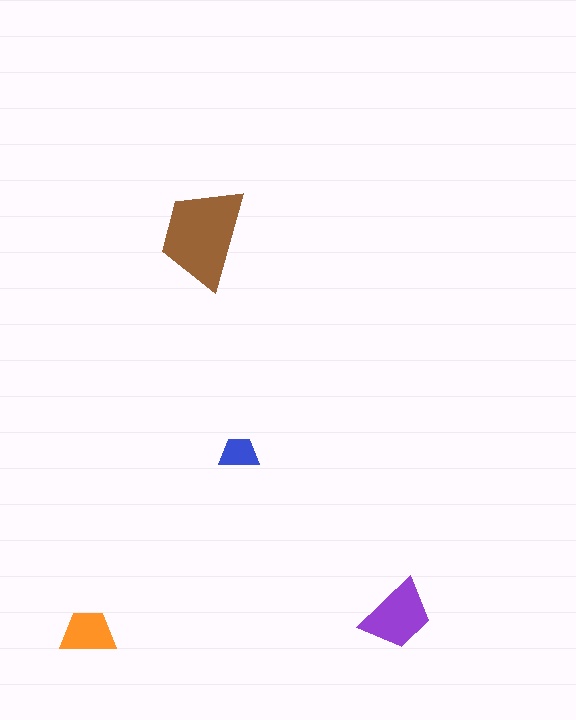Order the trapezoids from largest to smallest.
the brown one, the purple one, the orange one, the blue one.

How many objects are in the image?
There are 4 objects in the image.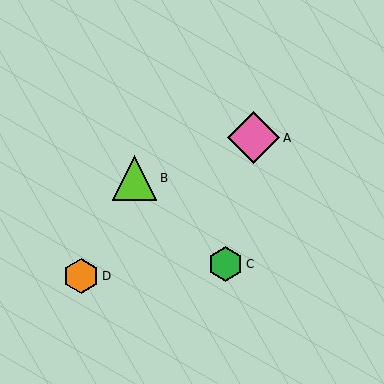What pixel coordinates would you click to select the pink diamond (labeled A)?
Click at (253, 138) to select the pink diamond A.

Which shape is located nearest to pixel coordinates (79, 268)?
The orange hexagon (labeled D) at (81, 276) is nearest to that location.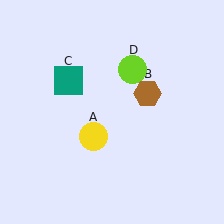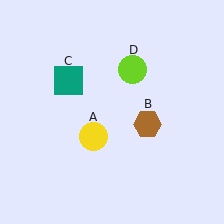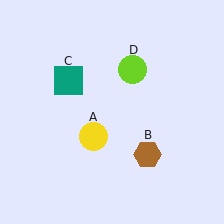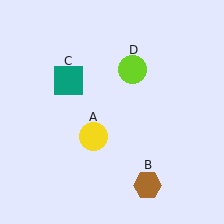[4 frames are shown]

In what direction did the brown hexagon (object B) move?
The brown hexagon (object B) moved down.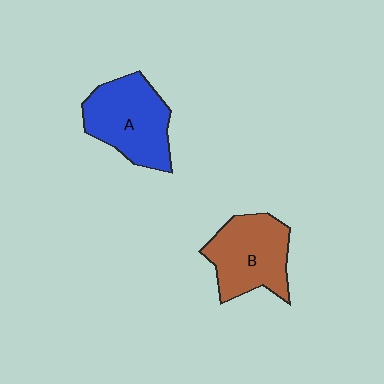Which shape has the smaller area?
Shape B (brown).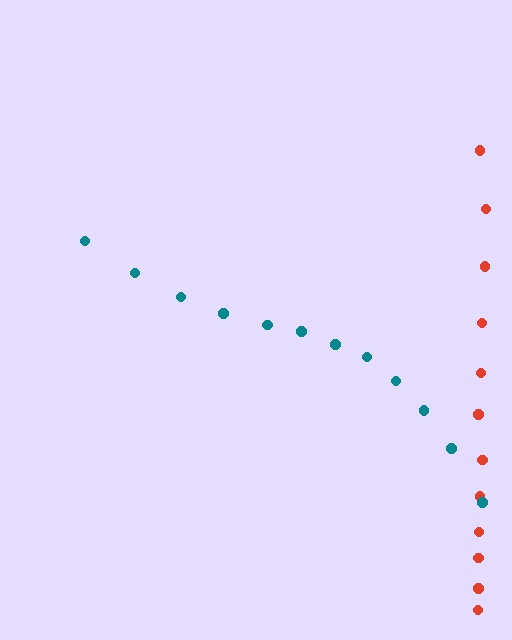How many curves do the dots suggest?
There are 2 distinct paths.